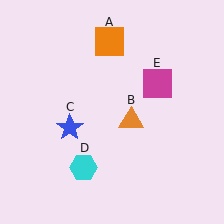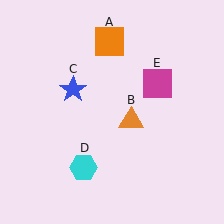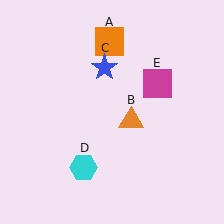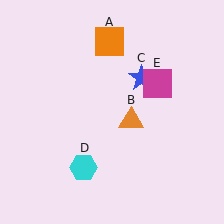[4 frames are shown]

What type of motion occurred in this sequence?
The blue star (object C) rotated clockwise around the center of the scene.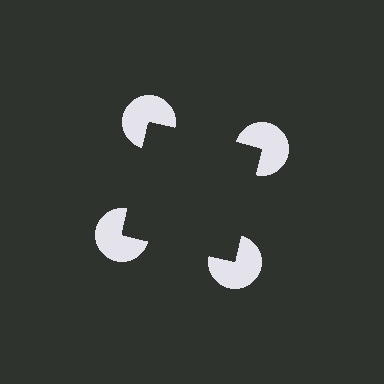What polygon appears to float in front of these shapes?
An illusory square — its edges are inferred from the aligned wedge cuts in the pac-man discs, not physically drawn.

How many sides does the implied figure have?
4 sides.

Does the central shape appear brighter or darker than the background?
It typically appears slightly darker than the background, even though no actual brightness change is drawn.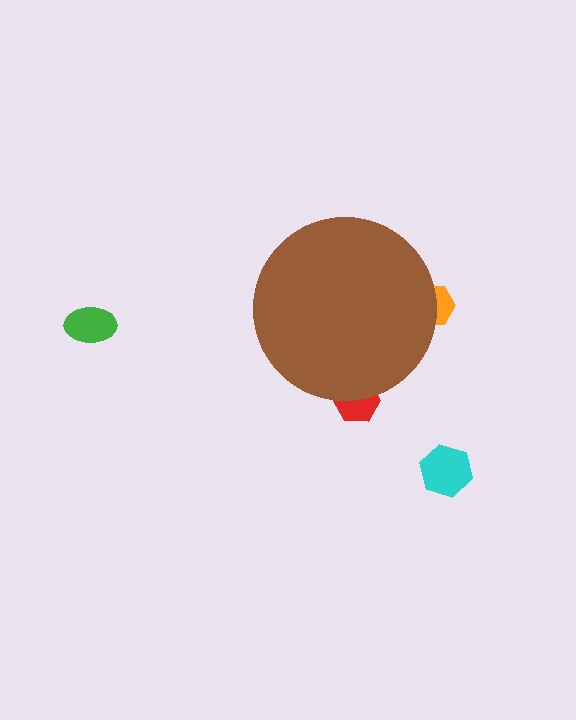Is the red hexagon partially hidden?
Yes, the red hexagon is partially hidden behind the brown circle.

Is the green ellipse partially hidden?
No, the green ellipse is fully visible.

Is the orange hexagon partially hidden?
Yes, the orange hexagon is partially hidden behind the brown circle.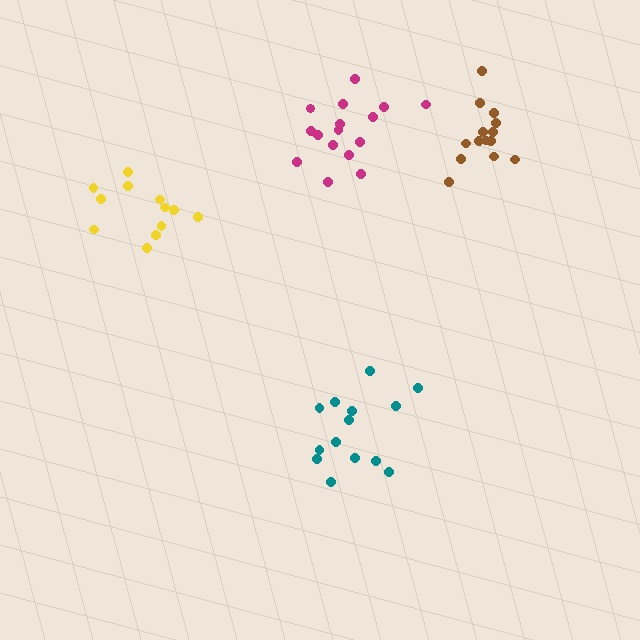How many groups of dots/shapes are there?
There are 4 groups.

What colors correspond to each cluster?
The clusters are colored: brown, yellow, teal, magenta.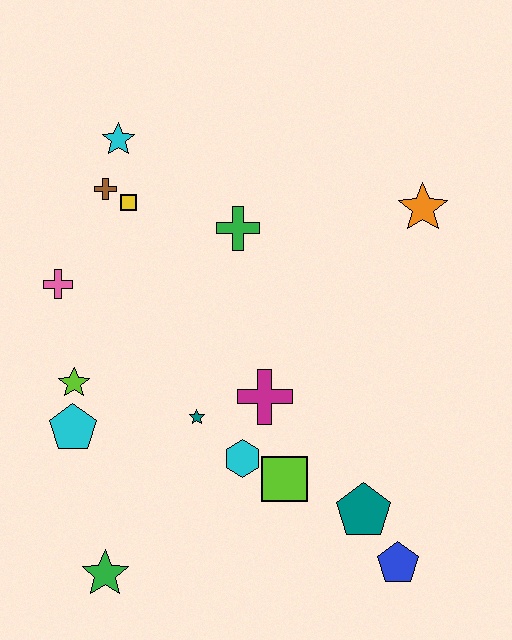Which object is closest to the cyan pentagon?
The lime star is closest to the cyan pentagon.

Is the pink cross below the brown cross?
Yes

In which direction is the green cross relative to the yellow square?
The green cross is to the right of the yellow square.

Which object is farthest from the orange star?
The green star is farthest from the orange star.